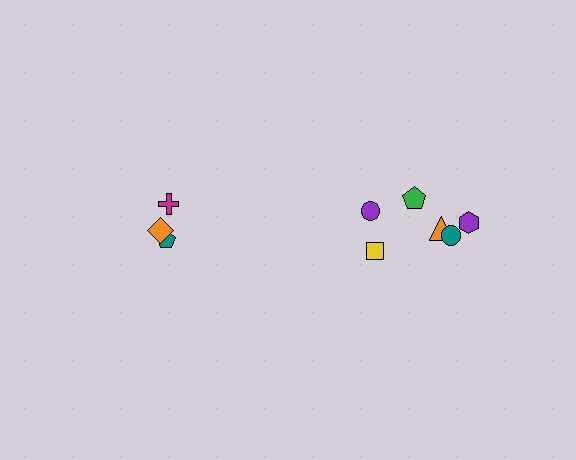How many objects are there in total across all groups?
There are 9 objects.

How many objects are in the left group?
There are 3 objects.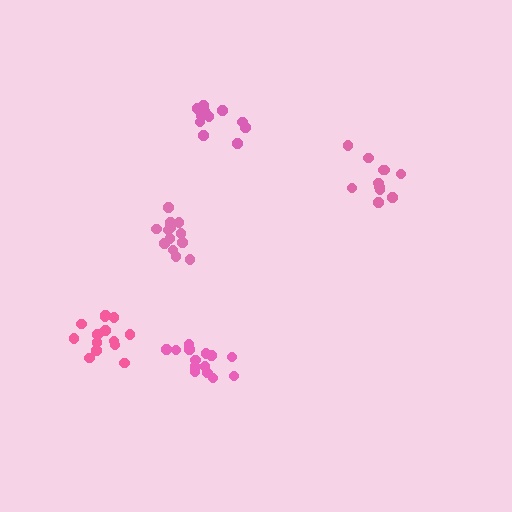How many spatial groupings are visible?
There are 5 spatial groupings.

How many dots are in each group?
Group 1: 14 dots, Group 2: 14 dots, Group 3: 11 dots, Group 4: 13 dots, Group 5: 12 dots (64 total).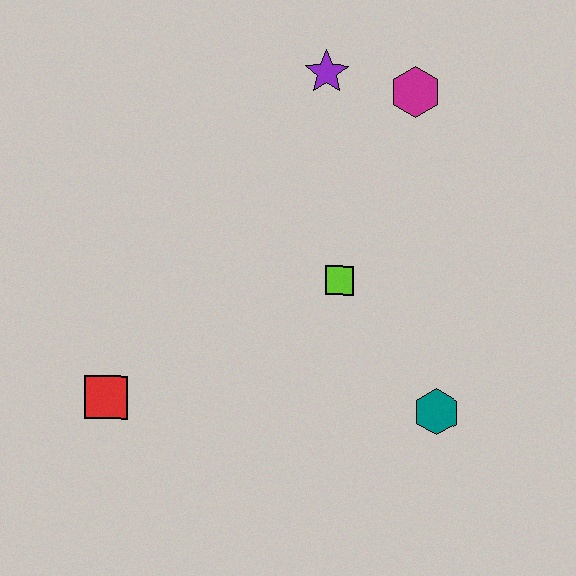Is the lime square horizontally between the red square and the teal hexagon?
Yes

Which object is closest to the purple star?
The magenta hexagon is closest to the purple star.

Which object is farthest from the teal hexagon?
The purple star is farthest from the teal hexagon.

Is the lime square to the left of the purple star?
No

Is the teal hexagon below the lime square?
Yes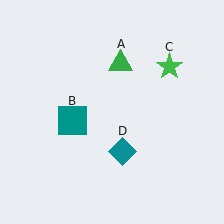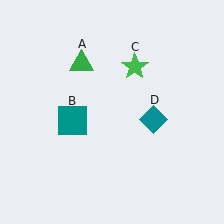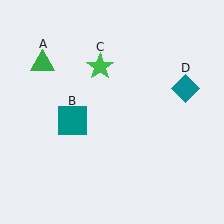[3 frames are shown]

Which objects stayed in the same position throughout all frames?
Teal square (object B) remained stationary.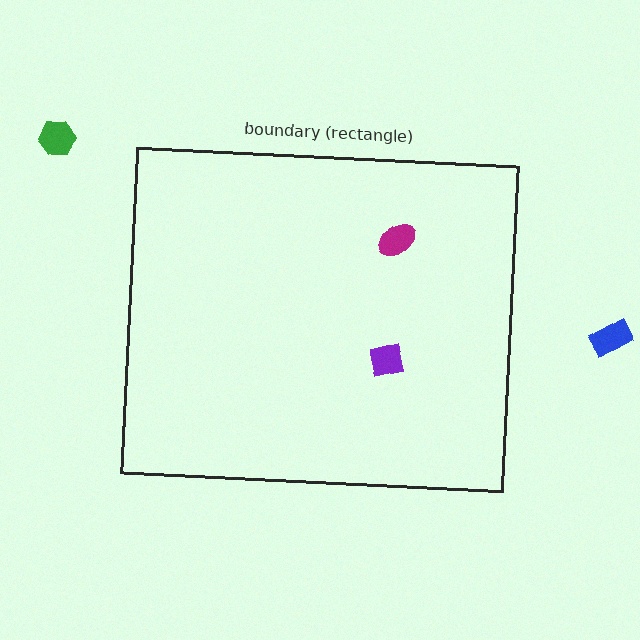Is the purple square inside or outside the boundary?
Inside.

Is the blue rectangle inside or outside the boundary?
Outside.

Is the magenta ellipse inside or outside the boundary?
Inside.